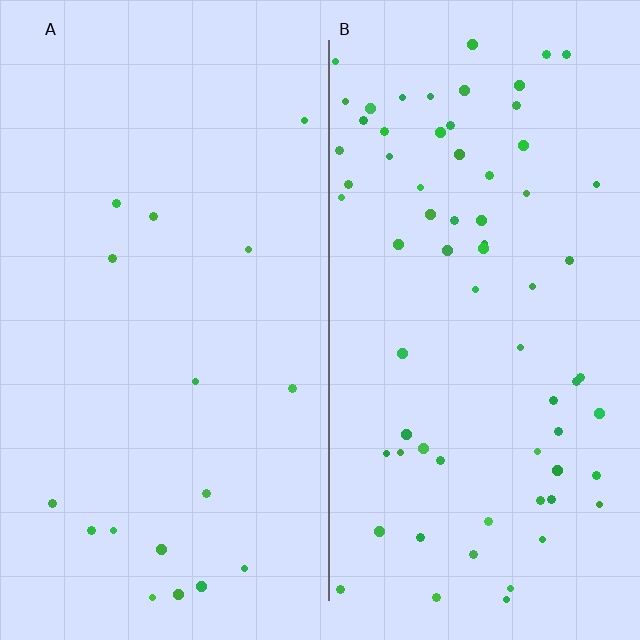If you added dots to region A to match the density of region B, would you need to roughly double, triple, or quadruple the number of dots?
Approximately quadruple.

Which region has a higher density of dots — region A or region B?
B (the right).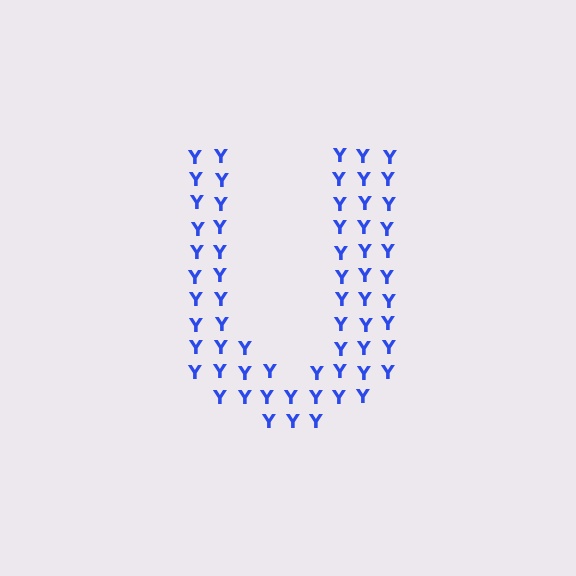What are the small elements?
The small elements are letter Y's.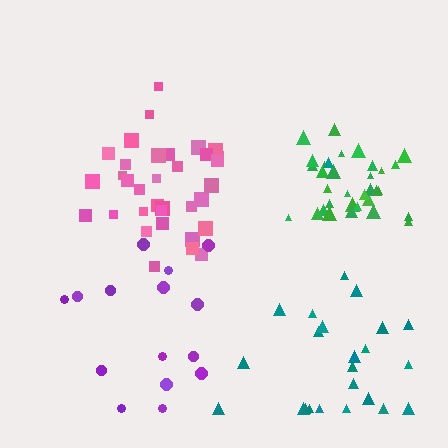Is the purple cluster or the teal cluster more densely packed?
Purple.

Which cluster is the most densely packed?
Green.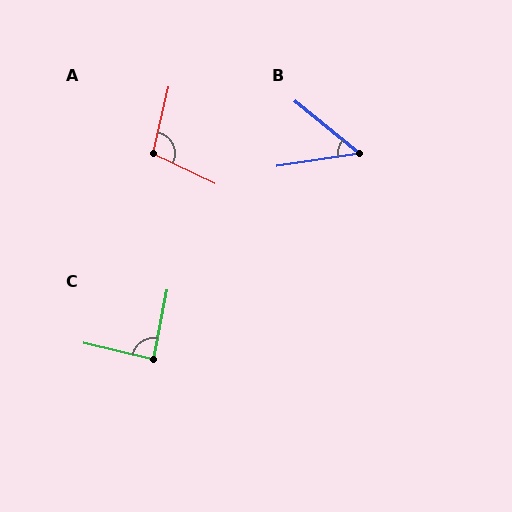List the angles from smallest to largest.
B (47°), C (88°), A (103°).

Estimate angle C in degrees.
Approximately 88 degrees.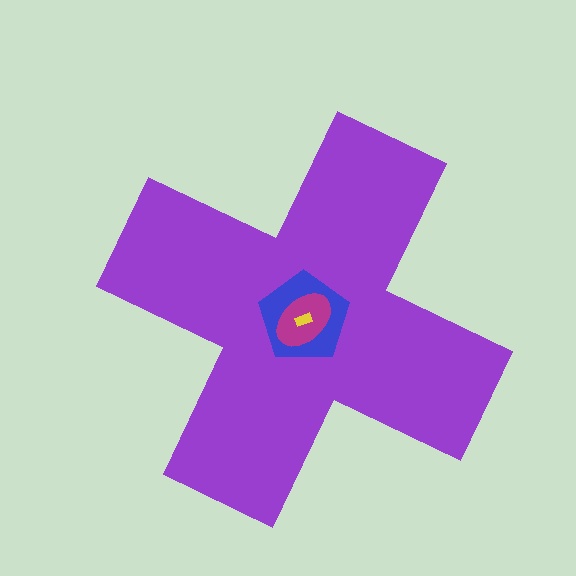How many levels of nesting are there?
4.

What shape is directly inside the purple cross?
The blue pentagon.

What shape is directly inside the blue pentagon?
The magenta ellipse.